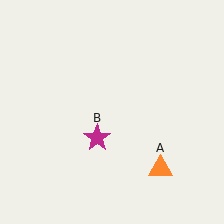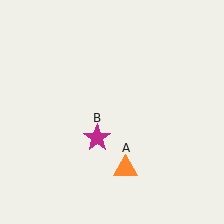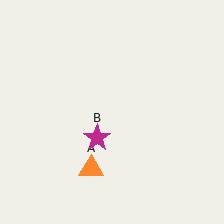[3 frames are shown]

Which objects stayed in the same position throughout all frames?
Magenta star (object B) remained stationary.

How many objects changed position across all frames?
1 object changed position: orange triangle (object A).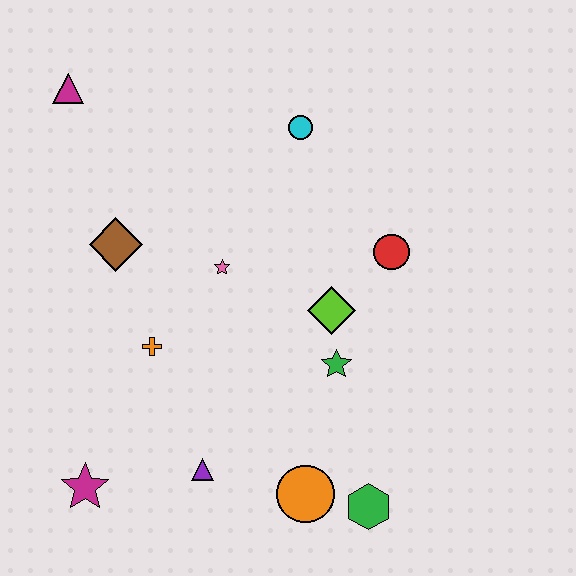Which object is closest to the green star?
The lime diamond is closest to the green star.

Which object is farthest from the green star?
The magenta triangle is farthest from the green star.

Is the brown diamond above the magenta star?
Yes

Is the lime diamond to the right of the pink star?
Yes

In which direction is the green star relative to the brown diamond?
The green star is to the right of the brown diamond.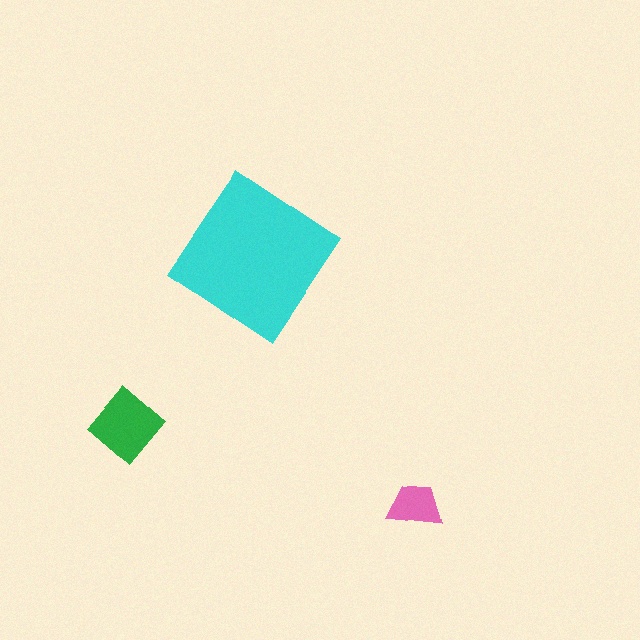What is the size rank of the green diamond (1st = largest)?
2nd.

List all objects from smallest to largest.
The pink trapezoid, the green diamond, the cyan diamond.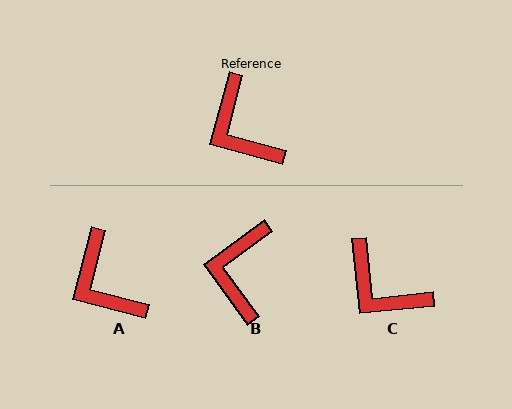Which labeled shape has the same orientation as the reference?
A.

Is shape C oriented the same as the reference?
No, it is off by about 21 degrees.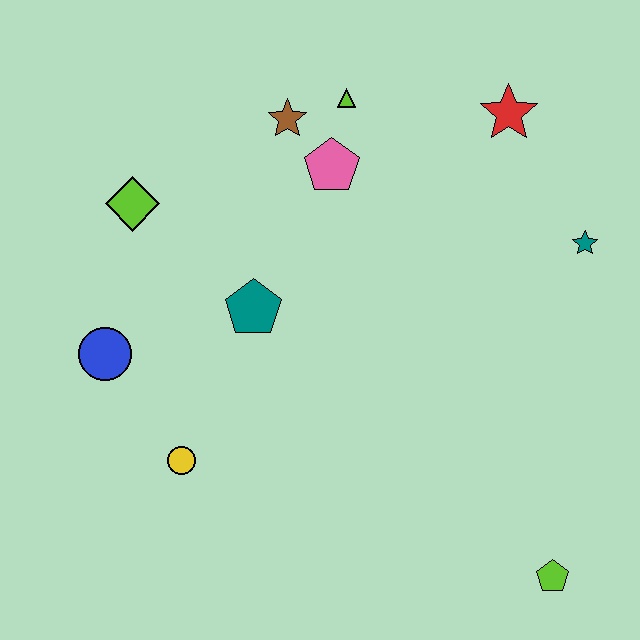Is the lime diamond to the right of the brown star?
No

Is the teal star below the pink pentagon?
Yes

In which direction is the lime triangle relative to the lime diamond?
The lime triangle is to the right of the lime diamond.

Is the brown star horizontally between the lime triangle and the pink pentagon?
No